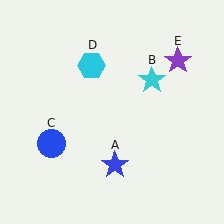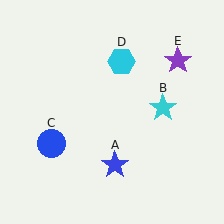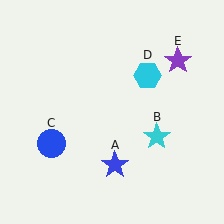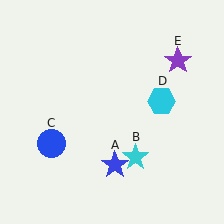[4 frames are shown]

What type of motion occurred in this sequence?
The cyan star (object B), cyan hexagon (object D) rotated clockwise around the center of the scene.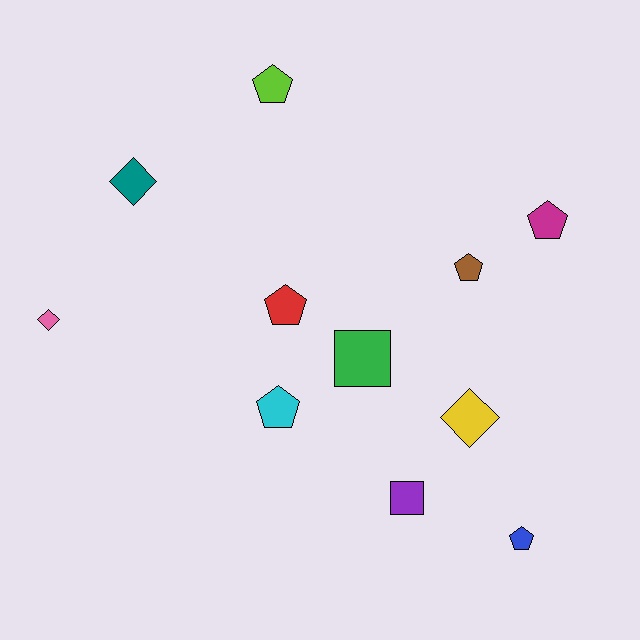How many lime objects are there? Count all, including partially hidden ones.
There is 1 lime object.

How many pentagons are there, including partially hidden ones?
There are 6 pentagons.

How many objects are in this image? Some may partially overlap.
There are 11 objects.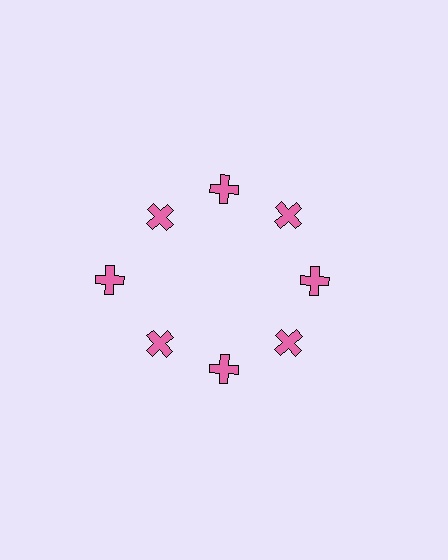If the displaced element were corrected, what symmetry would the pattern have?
It would have 8-fold rotational symmetry — the pattern would map onto itself every 45 degrees.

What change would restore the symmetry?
The symmetry would be restored by moving it inward, back onto the ring so that all 8 crosses sit at equal angles and equal distance from the center.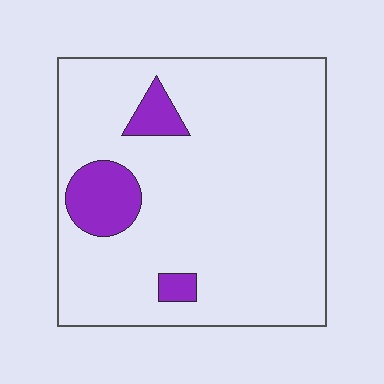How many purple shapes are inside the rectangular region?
3.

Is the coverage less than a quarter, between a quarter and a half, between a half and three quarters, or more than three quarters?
Less than a quarter.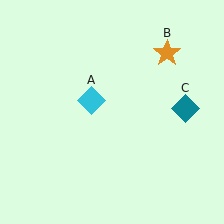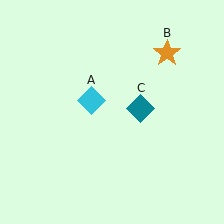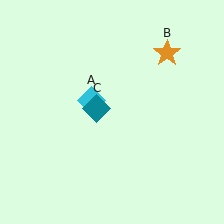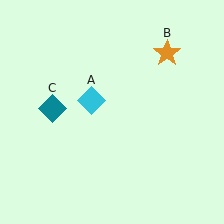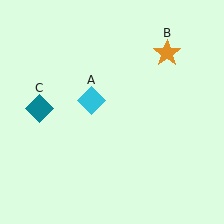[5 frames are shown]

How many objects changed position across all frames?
1 object changed position: teal diamond (object C).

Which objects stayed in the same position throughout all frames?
Cyan diamond (object A) and orange star (object B) remained stationary.